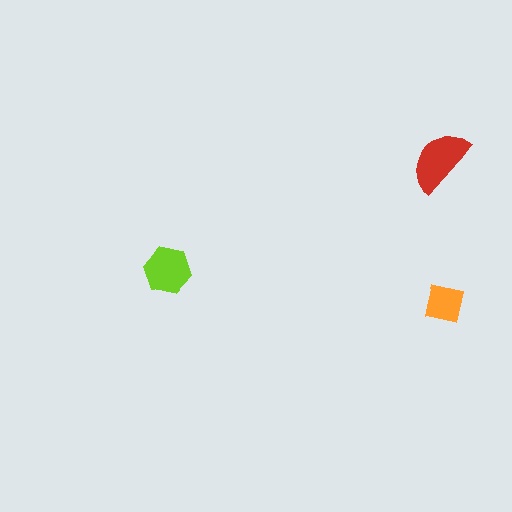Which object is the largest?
The red semicircle.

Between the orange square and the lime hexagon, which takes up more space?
The lime hexagon.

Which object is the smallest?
The orange square.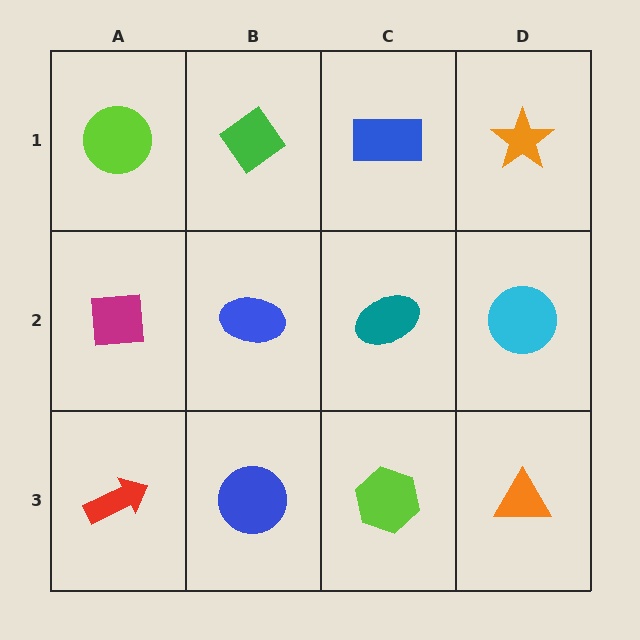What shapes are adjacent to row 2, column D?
An orange star (row 1, column D), an orange triangle (row 3, column D), a teal ellipse (row 2, column C).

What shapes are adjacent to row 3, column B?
A blue ellipse (row 2, column B), a red arrow (row 3, column A), a lime hexagon (row 3, column C).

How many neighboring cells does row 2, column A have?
3.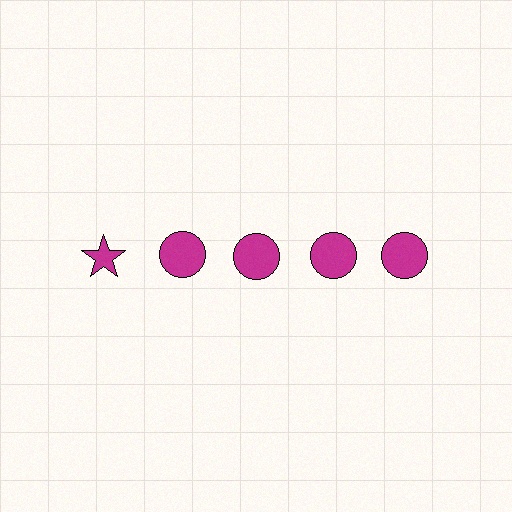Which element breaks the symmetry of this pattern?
The magenta star in the top row, leftmost column breaks the symmetry. All other shapes are magenta circles.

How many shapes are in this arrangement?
There are 5 shapes arranged in a grid pattern.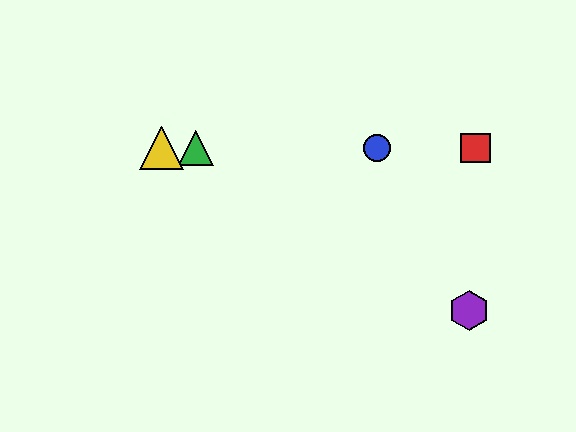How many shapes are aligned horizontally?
4 shapes (the red square, the blue circle, the green triangle, the yellow triangle) are aligned horizontally.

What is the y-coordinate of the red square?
The red square is at y≈148.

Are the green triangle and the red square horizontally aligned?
Yes, both are at y≈148.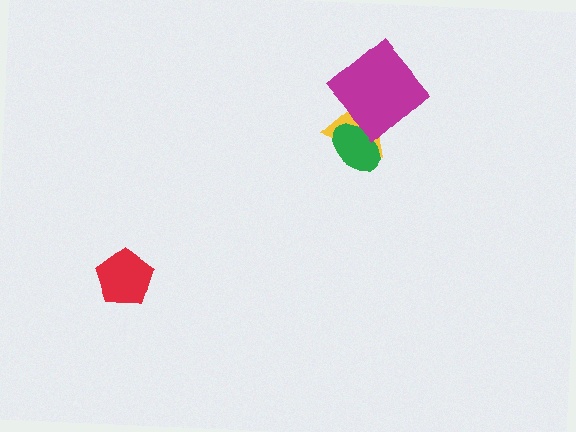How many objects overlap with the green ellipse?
1 object overlaps with the green ellipse.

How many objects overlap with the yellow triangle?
2 objects overlap with the yellow triangle.